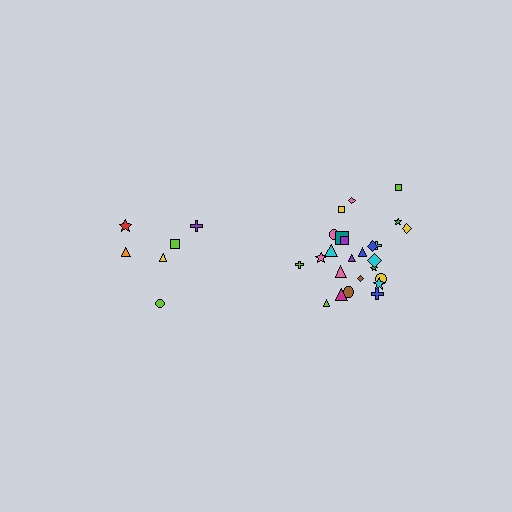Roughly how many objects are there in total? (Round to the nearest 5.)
Roughly 30 objects in total.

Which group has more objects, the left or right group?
The right group.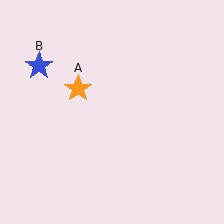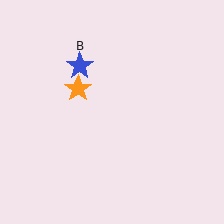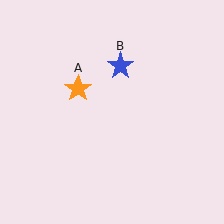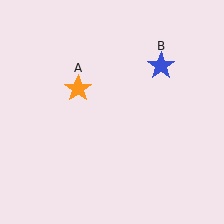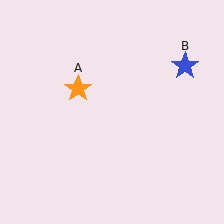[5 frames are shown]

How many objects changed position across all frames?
1 object changed position: blue star (object B).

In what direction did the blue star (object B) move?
The blue star (object B) moved right.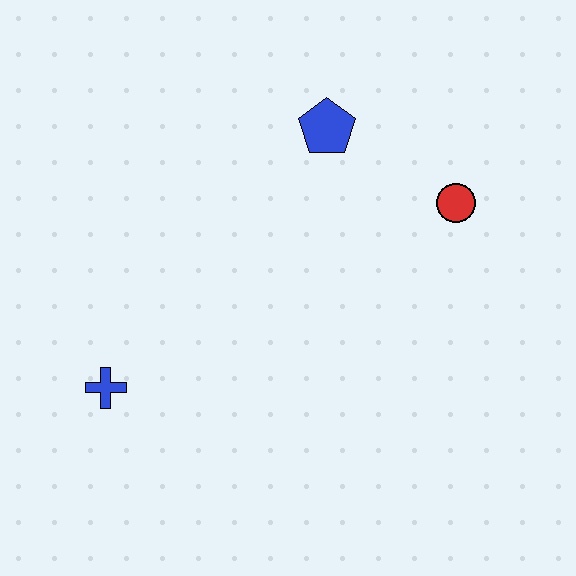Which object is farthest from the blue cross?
The red circle is farthest from the blue cross.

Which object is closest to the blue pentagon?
The red circle is closest to the blue pentagon.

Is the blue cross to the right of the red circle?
No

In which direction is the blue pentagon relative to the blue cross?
The blue pentagon is above the blue cross.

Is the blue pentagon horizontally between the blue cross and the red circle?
Yes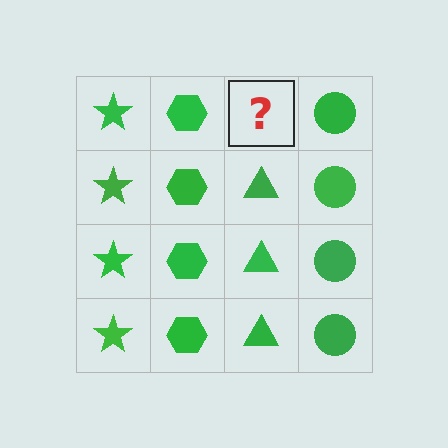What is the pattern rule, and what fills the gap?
The rule is that each column has a consistent shape. The gap should be filled with a green triangle.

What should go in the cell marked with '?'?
The missing cell should contain a green triangle.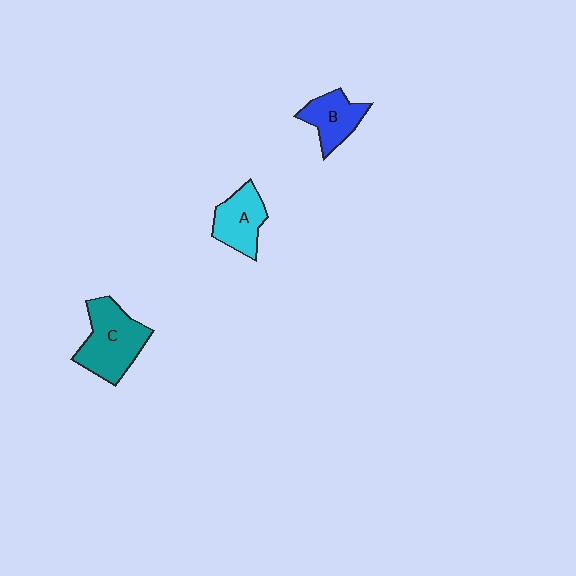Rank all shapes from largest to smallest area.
From largest to smallest: C (teal), A (cyan), B (blue).